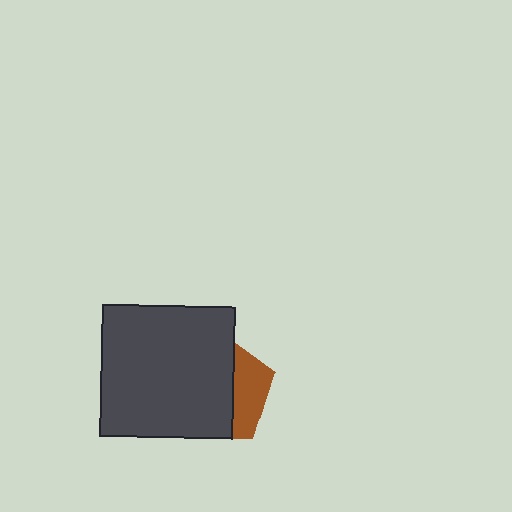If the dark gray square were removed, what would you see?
You would see the complete brown pentagon.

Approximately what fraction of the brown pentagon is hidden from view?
Roughly 69% of the brown pentagon is hidden behind the dark gray square.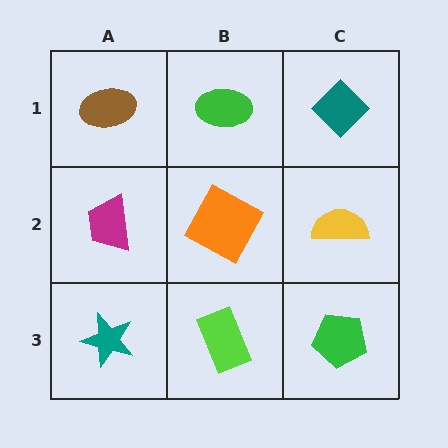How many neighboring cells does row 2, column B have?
4.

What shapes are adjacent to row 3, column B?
An orange square (row 2, column B), a teal star (row 3, column A), a green pentagon (row 3, column C).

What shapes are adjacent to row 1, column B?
An orange square (row 2, column B), a brown ellipse (row 1, column A), a teal diamond (row 1, column C).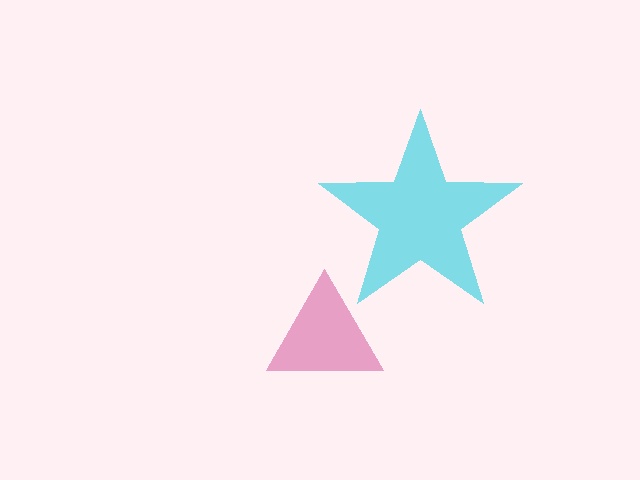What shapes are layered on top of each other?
The layered shapes are: a cyan star, a magenta triangle.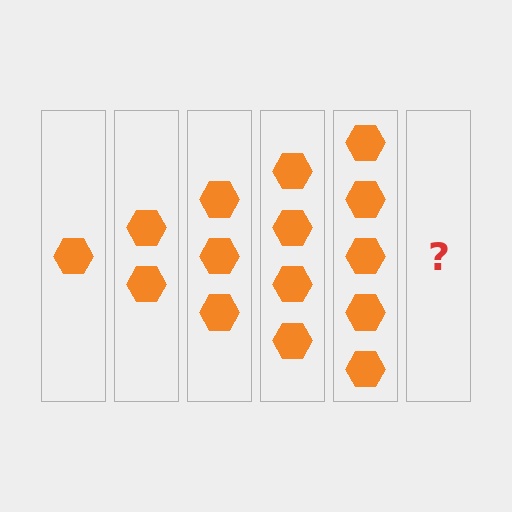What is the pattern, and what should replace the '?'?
The pattern is that each step adds one more hexagon. The '?' should be 6 hexagons.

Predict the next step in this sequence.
The next step is 6 hexagons.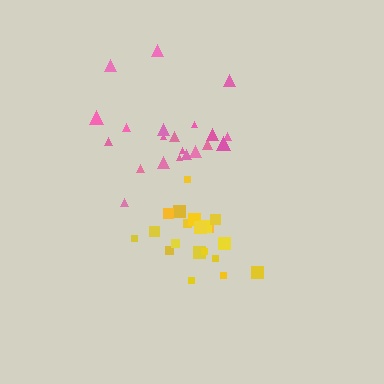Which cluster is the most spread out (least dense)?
Pink.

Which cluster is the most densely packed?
Yellow.